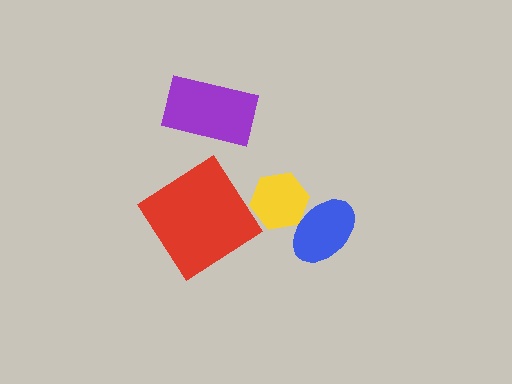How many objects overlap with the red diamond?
0 objects overlap with the red diamond.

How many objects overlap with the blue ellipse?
1 object overlaps with the blue ellipse.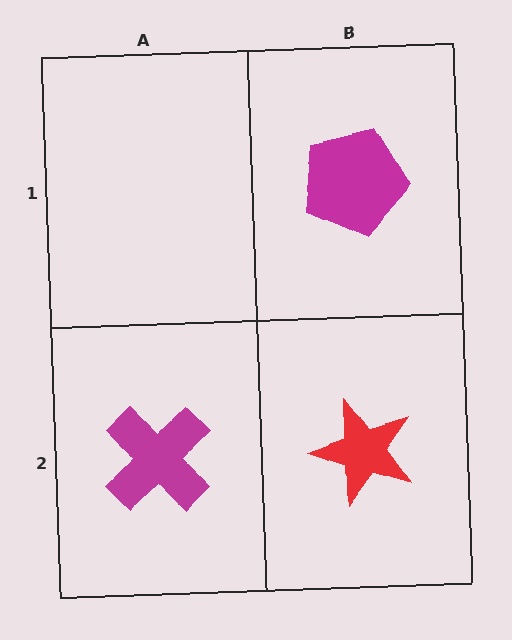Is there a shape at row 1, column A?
No, that cell is empty.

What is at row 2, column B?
A red star.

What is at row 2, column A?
A magenta cross.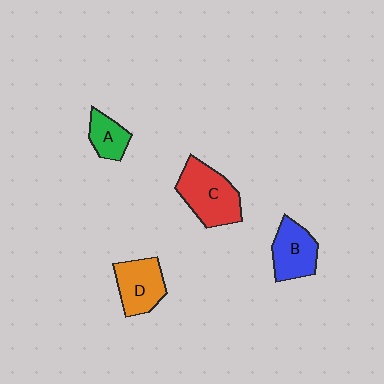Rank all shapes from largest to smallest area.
From largest to smallest: C (red), D (orange), B (blue), A (green).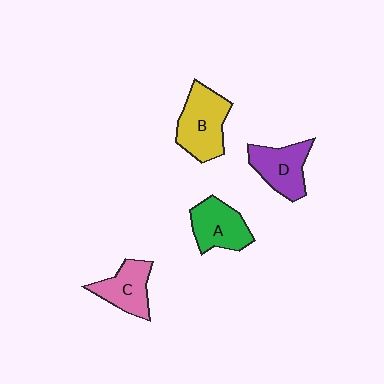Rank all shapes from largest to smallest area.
From largest to smallest: B (yellow), A (green), D (purple), C (pink).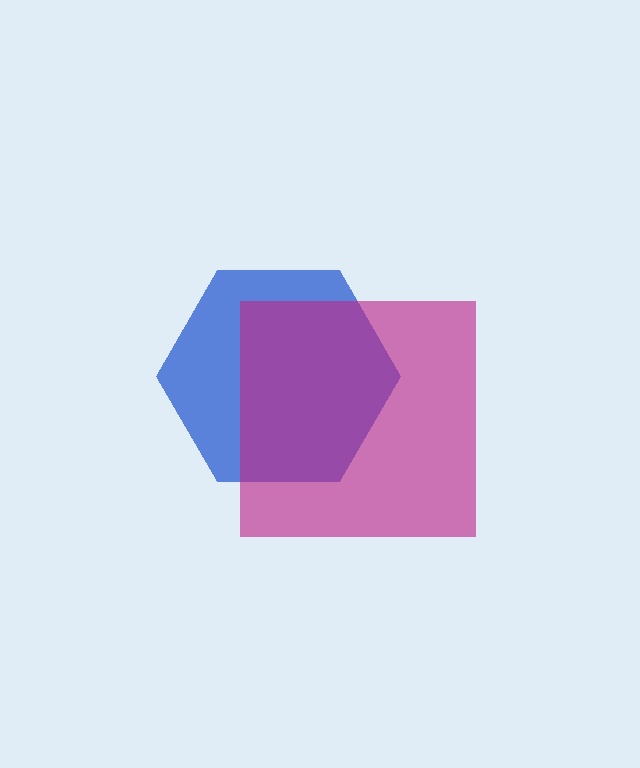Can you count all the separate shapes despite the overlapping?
Yes, there are 2 separate shapes.